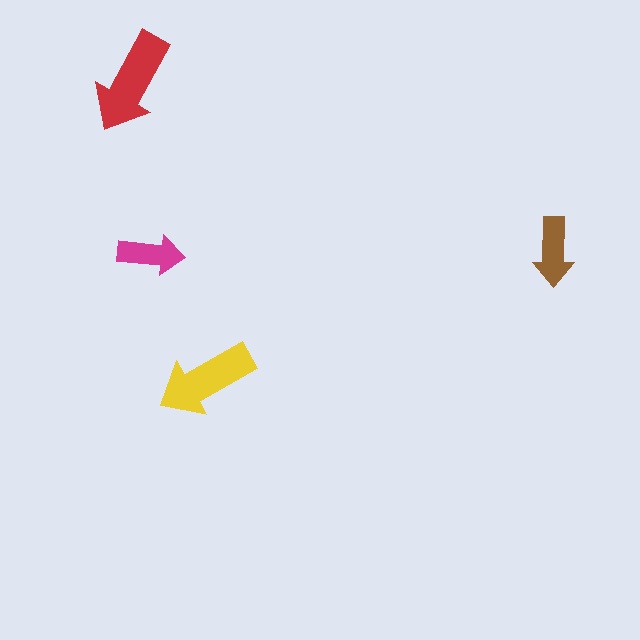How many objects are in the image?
There are 4 objects in the image.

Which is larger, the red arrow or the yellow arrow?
The red one.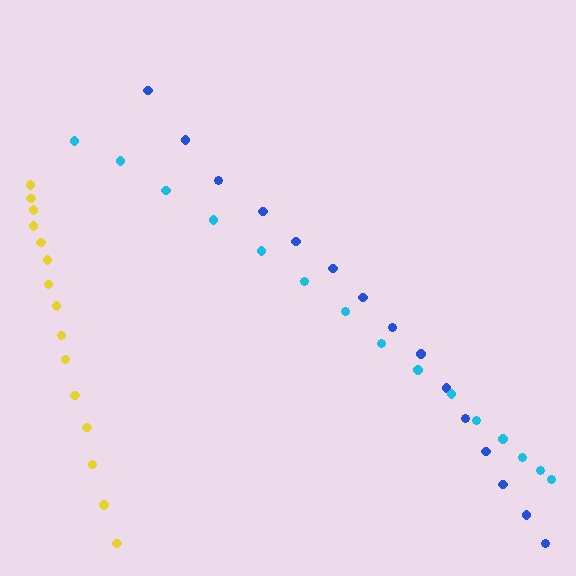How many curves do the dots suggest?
There are 3 distinct paths.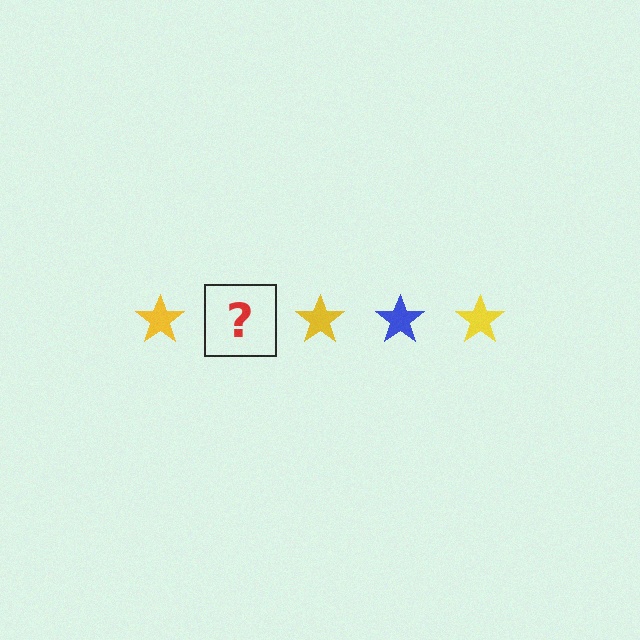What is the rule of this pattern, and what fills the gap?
The rule is that the pattern cycles through yellow, blue stars. The gap should be filled with a blue star.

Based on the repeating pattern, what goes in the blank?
The blank should be a blue star.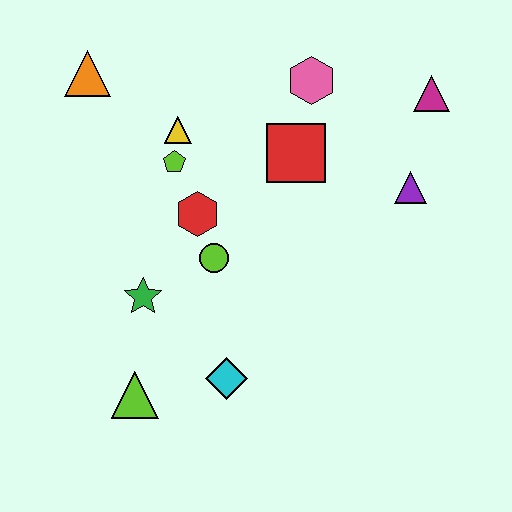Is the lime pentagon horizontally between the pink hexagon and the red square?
No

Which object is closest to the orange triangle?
The yellow triangle is closest to the orange triangle.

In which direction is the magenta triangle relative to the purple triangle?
The magenta triangle is above the purple triangle.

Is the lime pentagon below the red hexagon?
No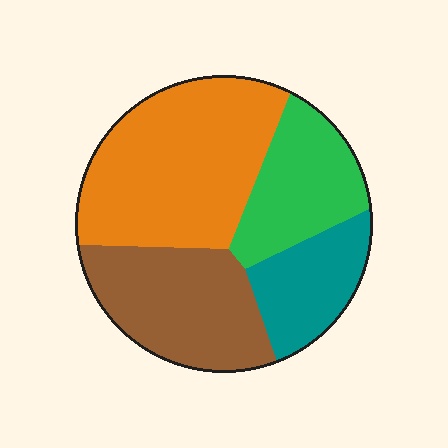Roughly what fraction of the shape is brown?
Brown covers 26% of the shape.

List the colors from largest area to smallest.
From largest to smallest: orange, brown, green, teal.